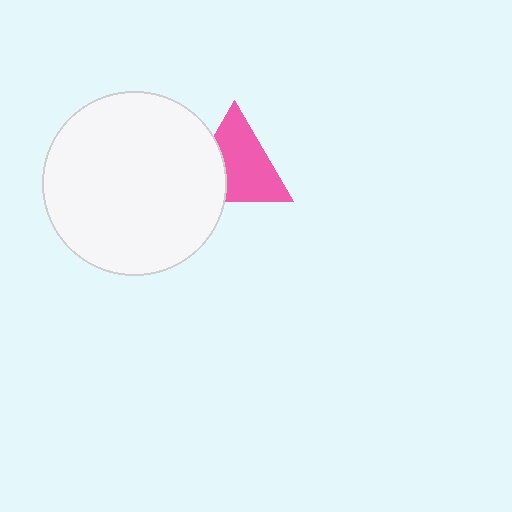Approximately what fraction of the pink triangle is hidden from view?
Roughly 32% of the pink triangle is hidden behind the white circle.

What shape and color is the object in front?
The object in front is a white circle.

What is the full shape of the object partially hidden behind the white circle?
The partially hidden object is a pink triangle.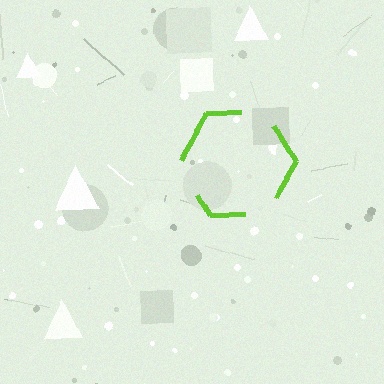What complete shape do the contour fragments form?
The contour fragments form a hexagon.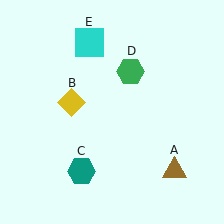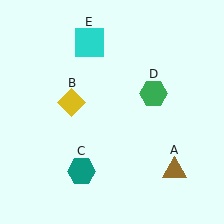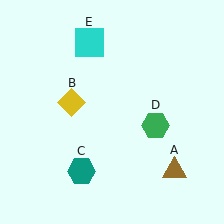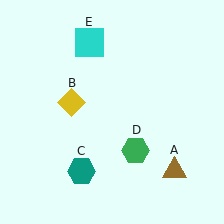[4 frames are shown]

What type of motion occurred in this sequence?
The green hexagon (object D) rotated clockwise around the center of the scene.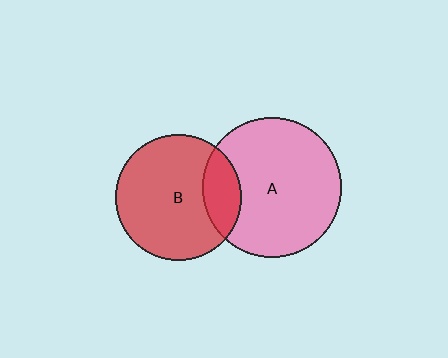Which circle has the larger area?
Circle A (pink).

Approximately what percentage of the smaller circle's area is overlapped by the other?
Approximately 20%.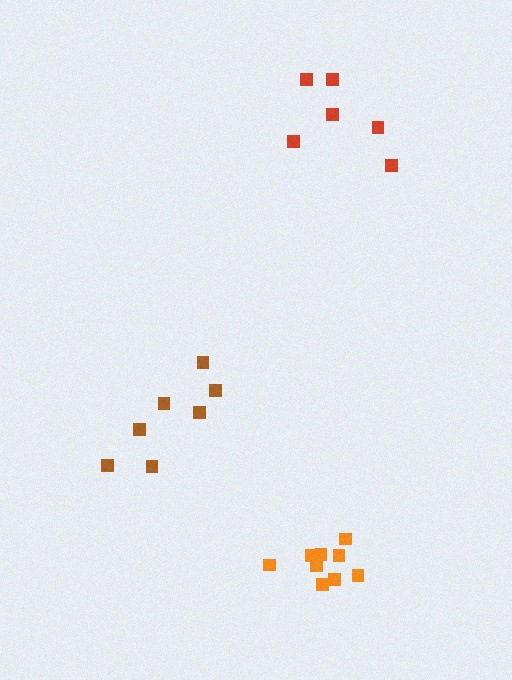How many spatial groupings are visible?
There are 3 spatial groupings.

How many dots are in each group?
Group 1: 7 dots, Group 2: 6 dots, Group 3: 9 dots (22 total).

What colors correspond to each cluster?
The clusters are colored: brown, red, orange.